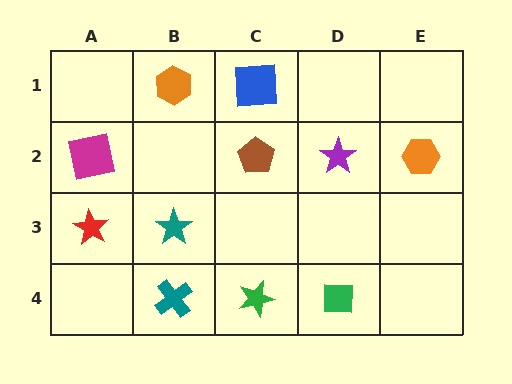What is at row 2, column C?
A brown pentagon.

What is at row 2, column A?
A magenta square.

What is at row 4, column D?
A green square.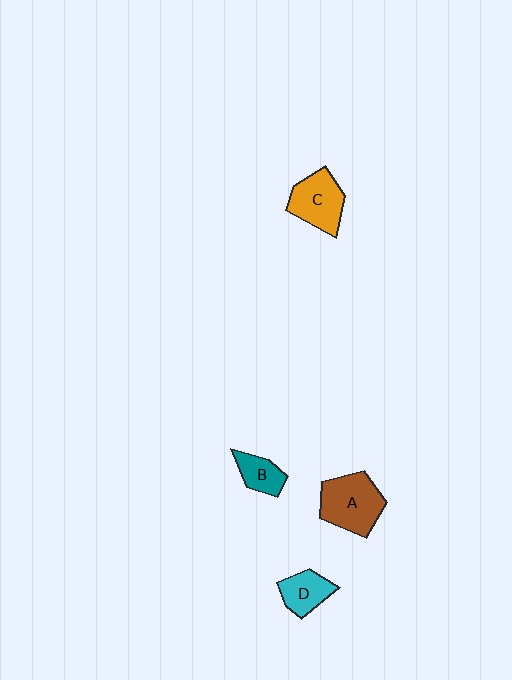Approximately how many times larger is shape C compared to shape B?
Approximately 1.7 times.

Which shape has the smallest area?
Shape B (teal).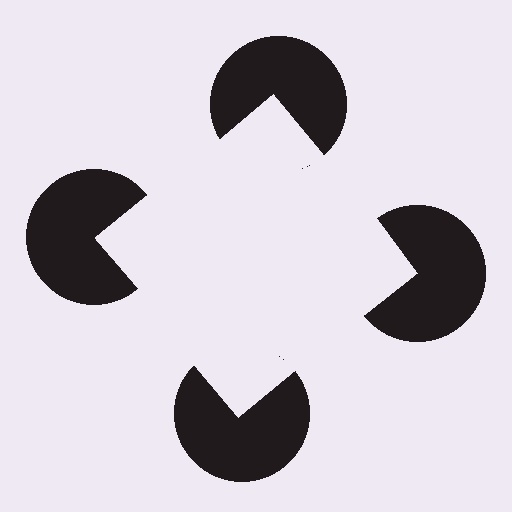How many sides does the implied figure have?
4 sides.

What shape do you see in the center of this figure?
An illusory square — its edges are inferred from the aligned wedge cuts in the pac-man discs, not physically drawn.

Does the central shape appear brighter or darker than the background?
It typically appears slightly brighter than the background, even though no actual brightness change is drawn.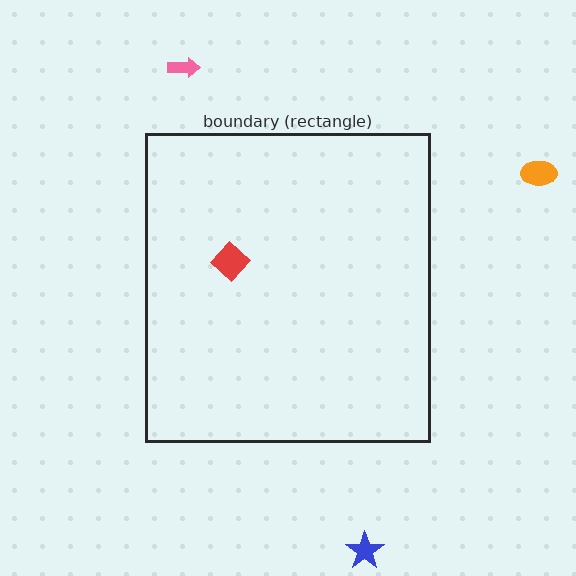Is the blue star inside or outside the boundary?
Outside.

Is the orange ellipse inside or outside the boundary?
Outside.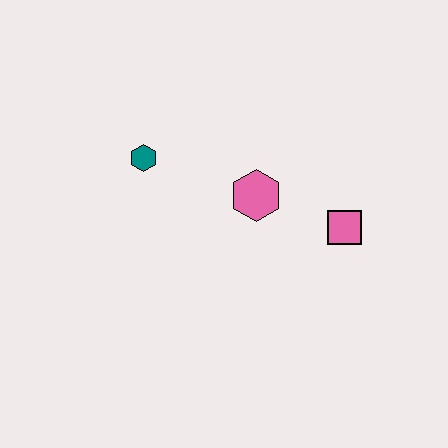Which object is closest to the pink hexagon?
The pink square is closest to the pink hexagon.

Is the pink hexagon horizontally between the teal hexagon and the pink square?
Yes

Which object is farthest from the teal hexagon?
The pink square is farthest from the teal hexagon.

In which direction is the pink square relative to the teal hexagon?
The pink square is to the right of the teal hexagon.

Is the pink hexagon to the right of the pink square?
No